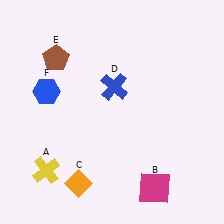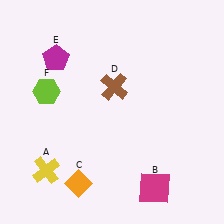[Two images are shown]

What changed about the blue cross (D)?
In Image 1, D is blue. In Image 2, it changed to brown.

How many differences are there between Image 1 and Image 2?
There are 3 differences between the two images.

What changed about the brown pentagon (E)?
In Image 1, E is brown. In Image 2, it changed to magenta.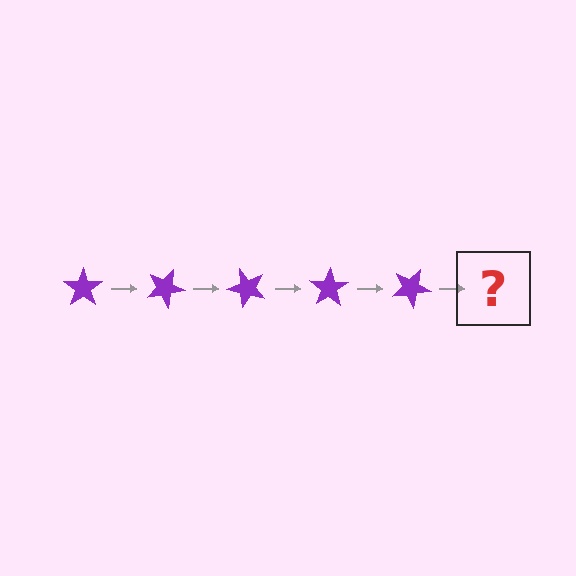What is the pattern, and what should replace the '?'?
The pattern is that the star rotates 25 degrees each step. The '?' should be a purple star rotated 125 degrees.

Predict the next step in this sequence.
The next step is a purple star rotated 125 degrees.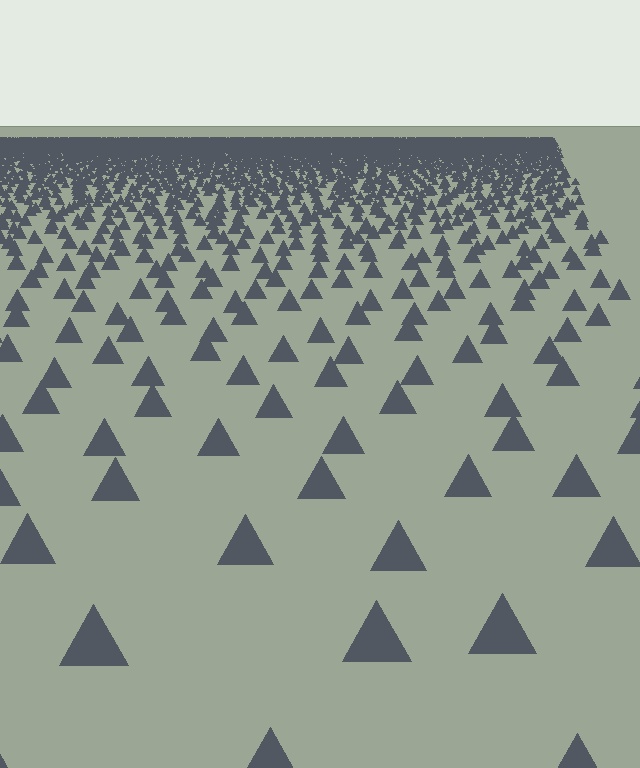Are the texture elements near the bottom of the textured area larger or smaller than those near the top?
Larger. Near the bottom, elements are closer to the viewer and appear at a bigger on-screen size.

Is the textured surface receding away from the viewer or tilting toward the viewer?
The surface is receding away from the viewer. Texture elements get smaller and denser toward the top.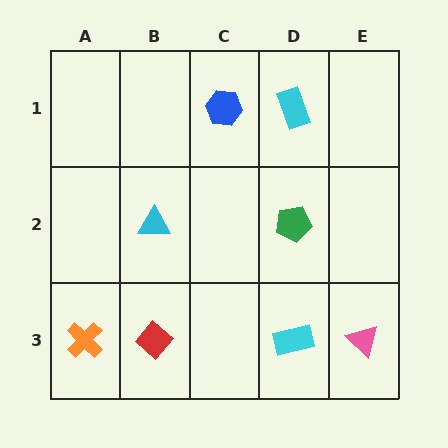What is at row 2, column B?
A cyan triangle.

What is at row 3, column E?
A pink triangle.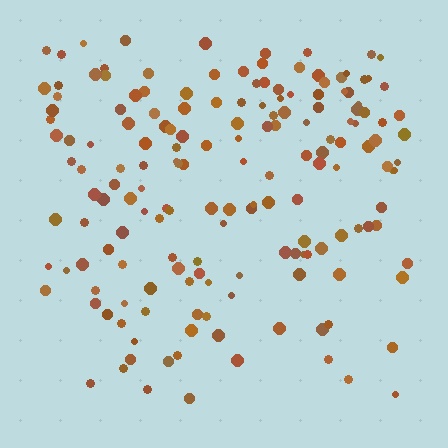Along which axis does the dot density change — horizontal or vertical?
Vertical.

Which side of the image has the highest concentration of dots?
The top.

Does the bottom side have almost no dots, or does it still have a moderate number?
Still a moderate number, just noticeably fewer than the top.